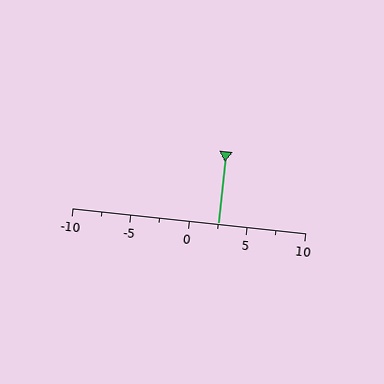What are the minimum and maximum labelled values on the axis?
The axis runs from -10 to 10.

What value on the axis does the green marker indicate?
The marker indicates approximately 2.5.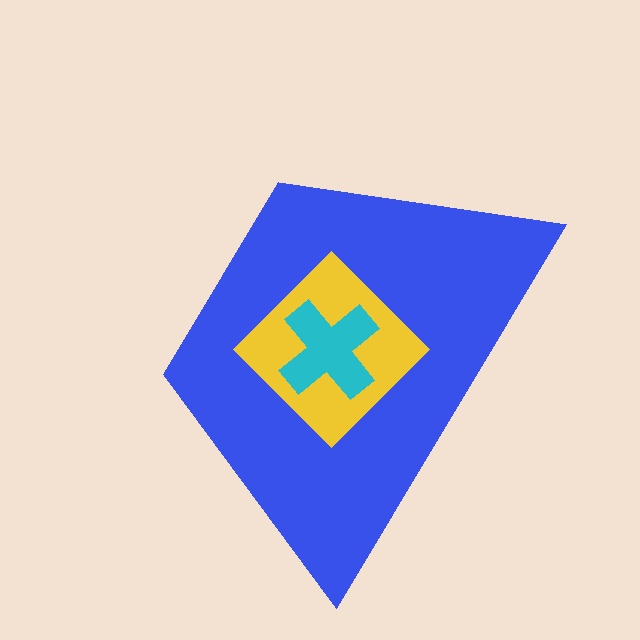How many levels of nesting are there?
3.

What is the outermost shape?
The blue trapezoid.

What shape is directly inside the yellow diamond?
The cyan cross.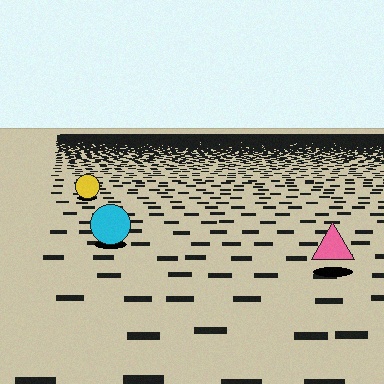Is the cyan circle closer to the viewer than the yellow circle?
Yes. The cyan circle is closer — you can tell from the texture gradient: the ground texture is coarser near it.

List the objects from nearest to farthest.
From nearest to farthest: the pink triangle, the cyan circle, the yellow circle.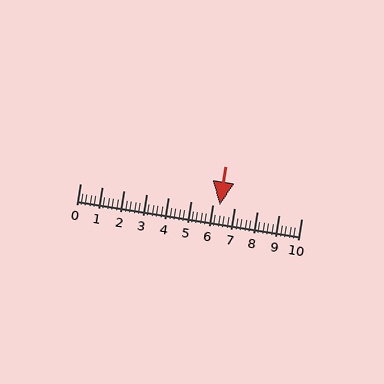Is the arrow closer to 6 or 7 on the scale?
The arrow is closer to 6.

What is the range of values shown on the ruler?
The ruler shows values from 0 to 10.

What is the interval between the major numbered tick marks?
The major tick marks are spaced 1 units apart.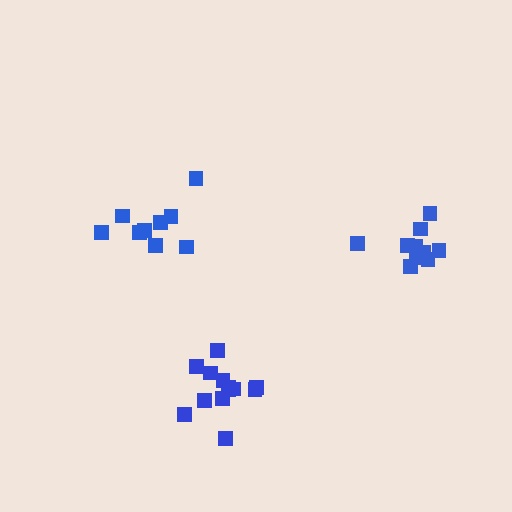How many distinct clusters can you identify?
There are 3 distinct clusters.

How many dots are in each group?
Group 1: 10 dots, Group 2: 13 dots, Group 3: 9 dots (32 total).